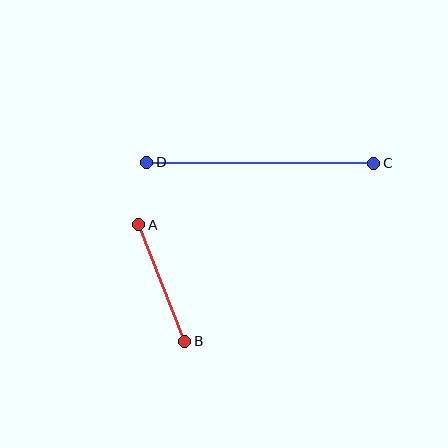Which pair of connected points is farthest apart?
Points C and D are farthest apart.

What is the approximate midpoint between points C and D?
The midpoint is at approximately (260, 163) pixels.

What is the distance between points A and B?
The distance is approximately 125 pixels.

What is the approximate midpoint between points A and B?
The midpoint is at approximately (162, 283) pixels.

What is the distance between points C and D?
The distance is approximately 227 pixels.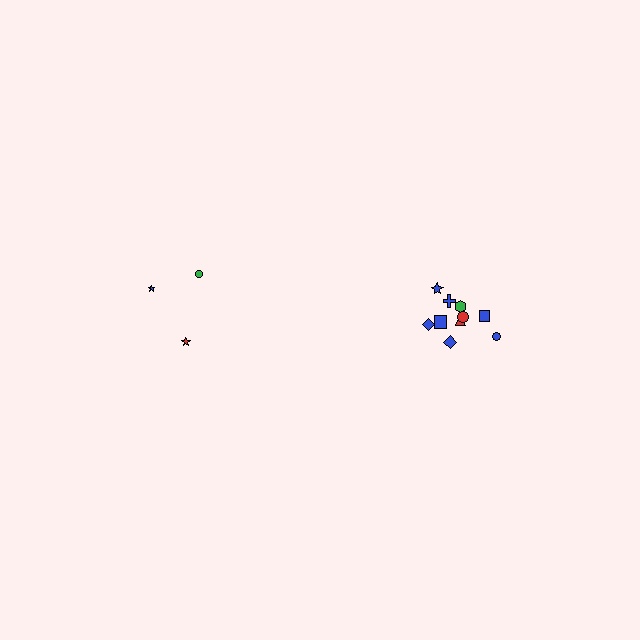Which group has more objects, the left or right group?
The right group.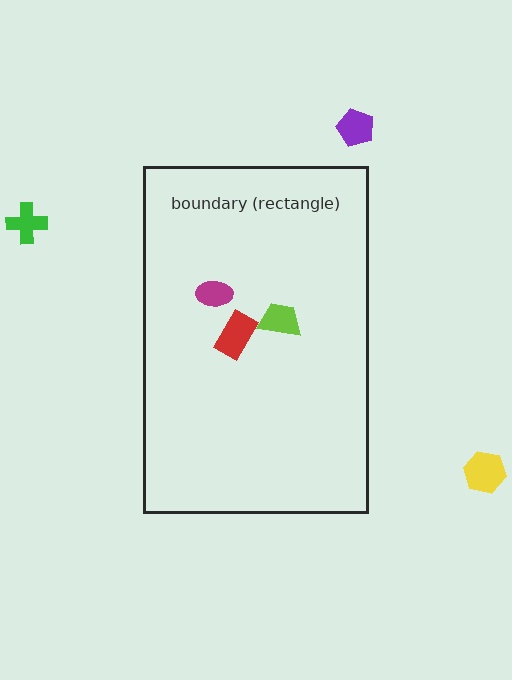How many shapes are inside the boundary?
3 inside, 3 outside.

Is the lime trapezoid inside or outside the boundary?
Inside.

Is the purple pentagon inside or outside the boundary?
Outside.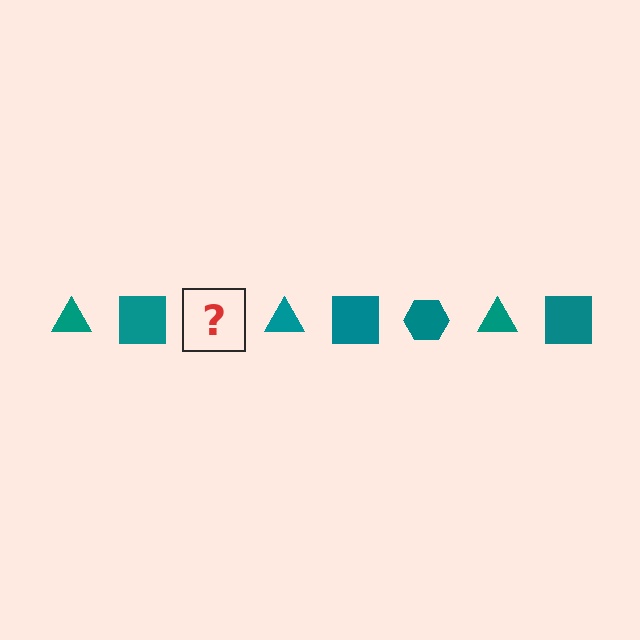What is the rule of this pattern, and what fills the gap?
The rule is that the pattern cycles through triangle, square, hexagon shapes in teal. The gap should be filled with a teal hexagon.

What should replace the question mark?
The question mark should be replaced with a teal hexagon.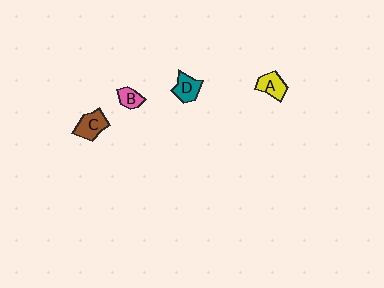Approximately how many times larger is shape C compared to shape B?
Approximately 1.7 times.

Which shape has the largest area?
Shape C (brown).